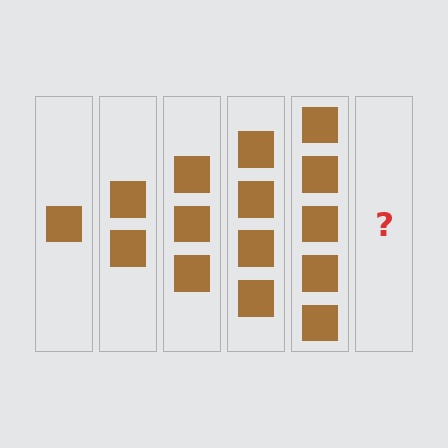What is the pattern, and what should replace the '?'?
The pattern is that each step adds one more square. The '?' should be 6 squares.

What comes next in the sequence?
The next element should be 6 squares.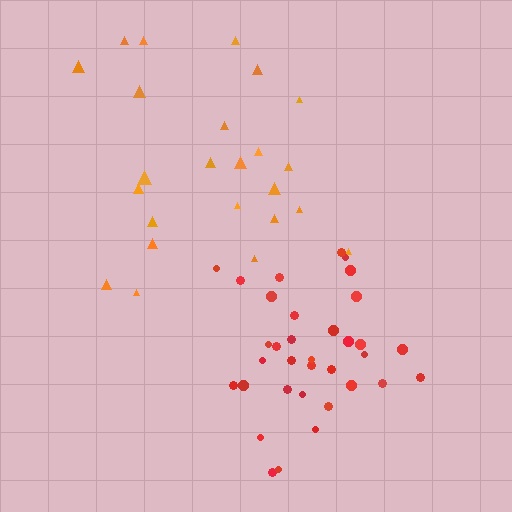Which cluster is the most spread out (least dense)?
Orange.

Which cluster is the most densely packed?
Red.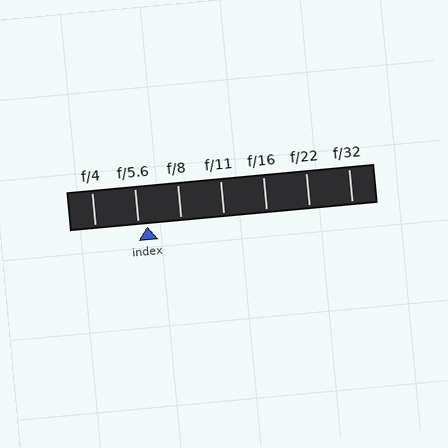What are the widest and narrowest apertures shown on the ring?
The widest aperture shown is f/4 and the narrowest is f/32.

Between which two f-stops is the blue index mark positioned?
The index mark is between f/5.6 and f/8.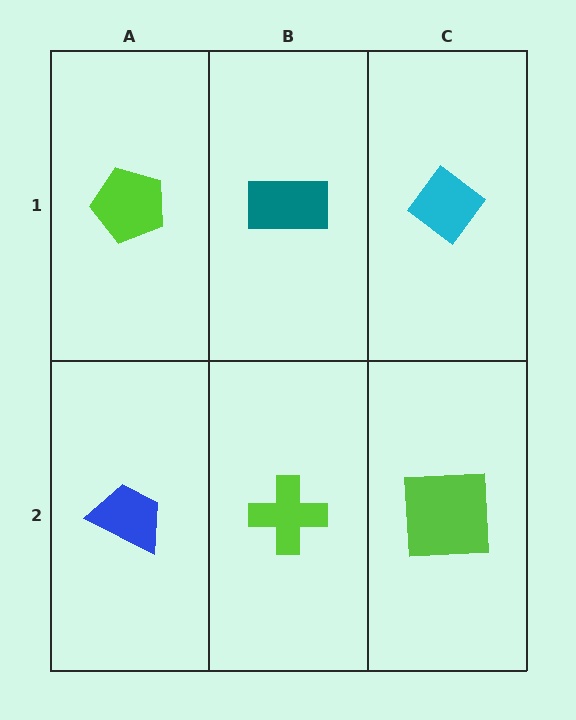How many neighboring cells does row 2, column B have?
3.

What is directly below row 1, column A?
A blue trapezoid.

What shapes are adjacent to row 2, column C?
A cyan diamond (row 1, column C), a lime cross (row 2, column B).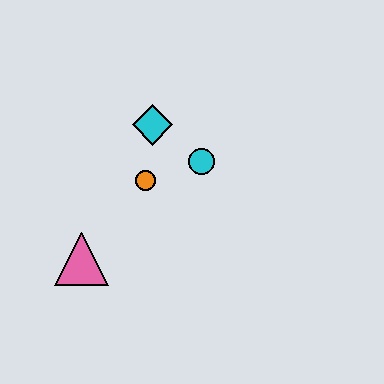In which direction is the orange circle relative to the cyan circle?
The orange circle is to the left of the cyan circle.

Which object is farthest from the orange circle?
The pink triangle is farthest from the orange circle.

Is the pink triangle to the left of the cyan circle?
Yes